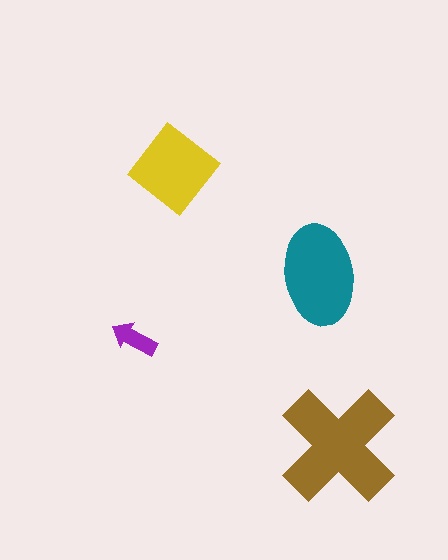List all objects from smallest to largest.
The purple arrow, the yellow diamond, the teal ellipse, the brown cross.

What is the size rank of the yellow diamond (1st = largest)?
3rd.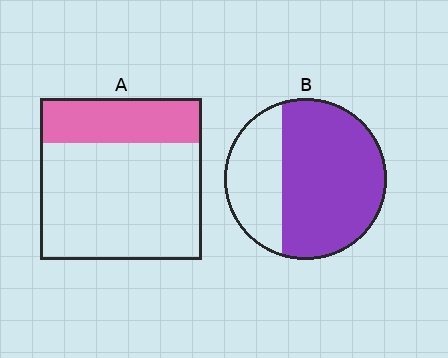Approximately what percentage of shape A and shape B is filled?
A is approximately 30% and B is approximately 70%.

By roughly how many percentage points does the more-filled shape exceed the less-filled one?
By roughly 40 percentage points (B over A).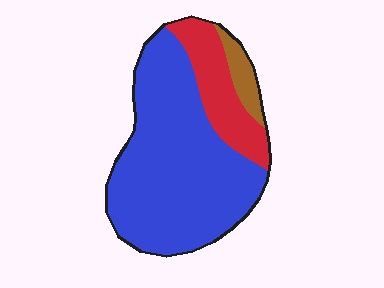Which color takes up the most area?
Blue, at roughly 75%.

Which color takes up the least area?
Brown, at roughly 5%.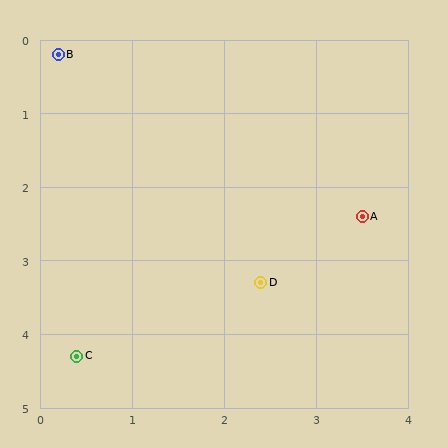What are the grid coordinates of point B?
Point B is at approximately (0.2, 0.2).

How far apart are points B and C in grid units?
Points B and C are about 4.1 grid units apart.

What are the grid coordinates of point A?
Point A is at approximately (3.5, 2.4).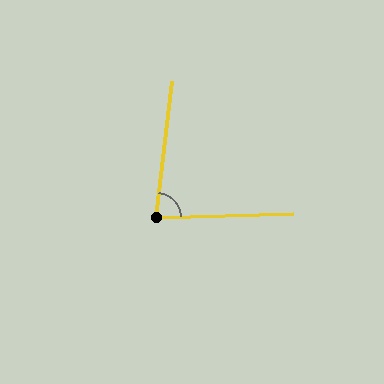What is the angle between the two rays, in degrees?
Approximately 81 degrees.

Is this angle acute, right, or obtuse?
It is acute.